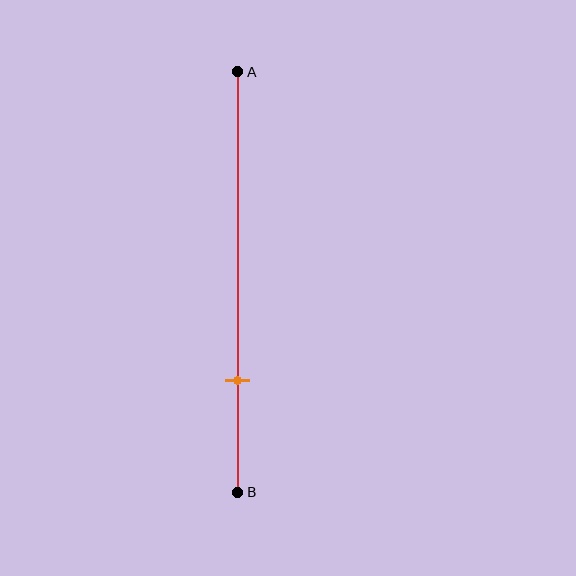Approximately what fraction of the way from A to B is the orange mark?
The orange mark is approximately 75% of the way from A to B.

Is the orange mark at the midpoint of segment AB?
No, the mark is at about 75% from A, not at the 50% midpoint.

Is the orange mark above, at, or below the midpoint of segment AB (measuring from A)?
The orange mark is below the midpoint of segment AB.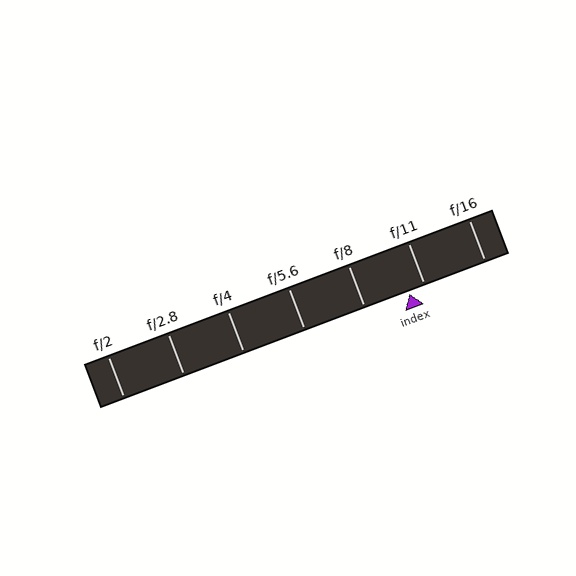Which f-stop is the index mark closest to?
The index mark is closest to f/11.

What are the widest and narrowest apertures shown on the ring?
The widest aperture shown is f/2 and the narrowest is f/16.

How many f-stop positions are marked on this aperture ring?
There are 7 f-stop positions marked.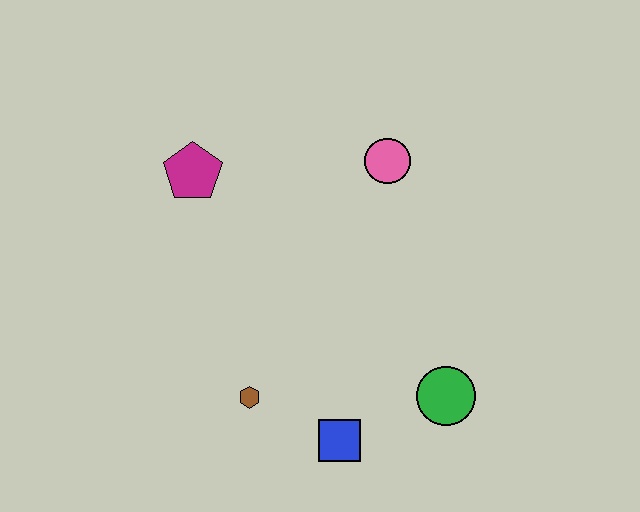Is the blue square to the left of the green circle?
Yes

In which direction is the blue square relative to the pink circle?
The blue square is below the pink circle.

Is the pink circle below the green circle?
No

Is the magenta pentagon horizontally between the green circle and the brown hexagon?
No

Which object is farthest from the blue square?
The magenta pentagon is farthest from the blue square.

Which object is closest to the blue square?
The brown hexagon is closest to the blue square.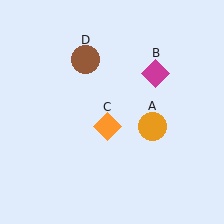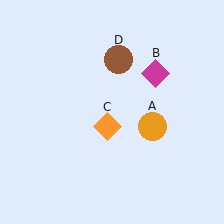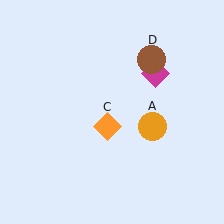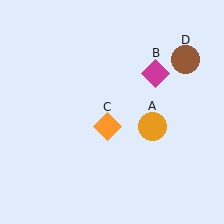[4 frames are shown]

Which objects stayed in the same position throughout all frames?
Orange circle (object A) and magenta diamond (object B) and orange diamond (object C) remained stationary.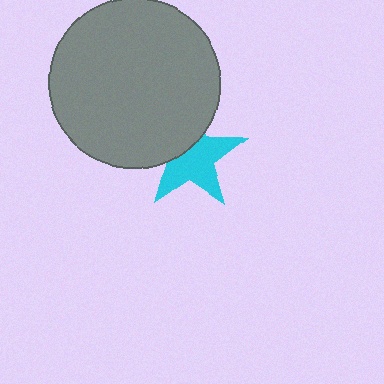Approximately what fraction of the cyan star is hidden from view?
Roughly 38% of the cyan star is hidden behind the gray circle.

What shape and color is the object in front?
The object in front is a gray circle.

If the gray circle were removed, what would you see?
You would see the complete cyan star.